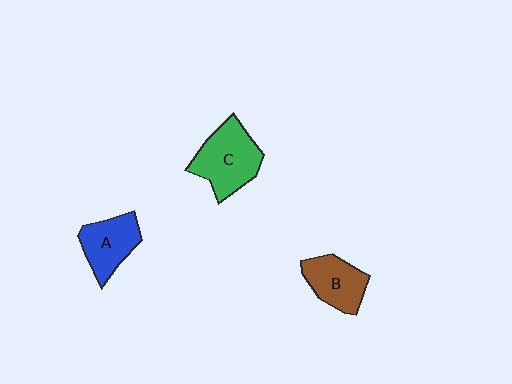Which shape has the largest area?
Shape C (green).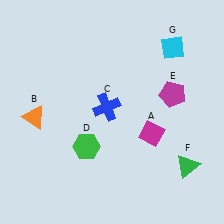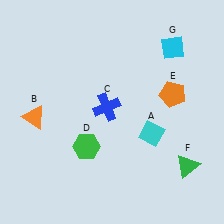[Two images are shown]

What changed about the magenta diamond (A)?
In Image 1, A is magenta. In Image 2, it changed to cyan.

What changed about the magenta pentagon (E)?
In Image 1, E is magenta. In Image 2, it changed to orange.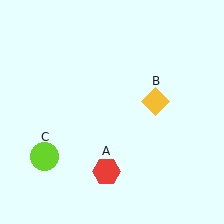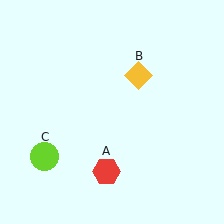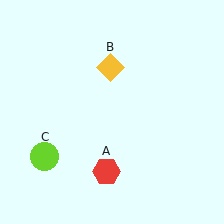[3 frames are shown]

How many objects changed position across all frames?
1 object changed position: yellow diamond (object B).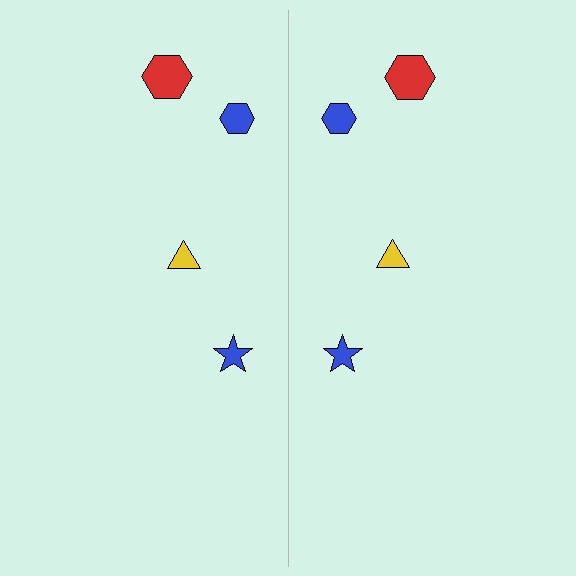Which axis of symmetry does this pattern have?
The pattern has a vertical axis of symmetry running through the center of the image.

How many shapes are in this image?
There are 8 shapes in this image.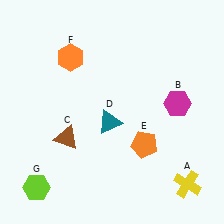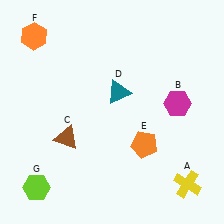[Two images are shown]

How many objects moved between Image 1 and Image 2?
2 objects moved between the two images.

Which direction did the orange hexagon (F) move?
The orange hexagon (F) moved left.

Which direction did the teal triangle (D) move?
The teal triangle (D) moved up.